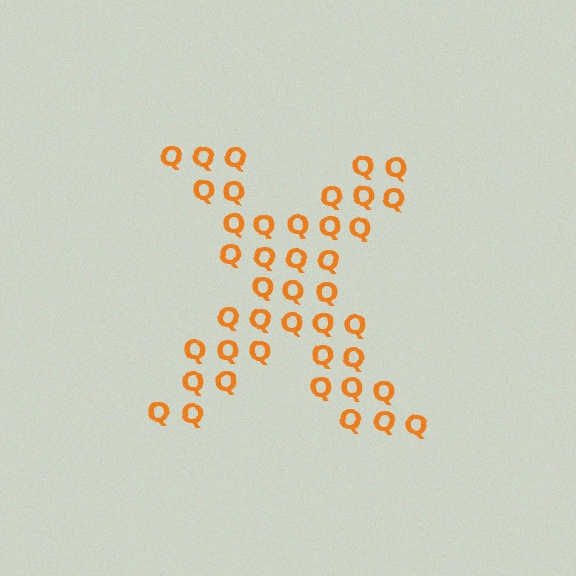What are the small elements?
The small elements are letter Q's.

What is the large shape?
The large shape is the letter X.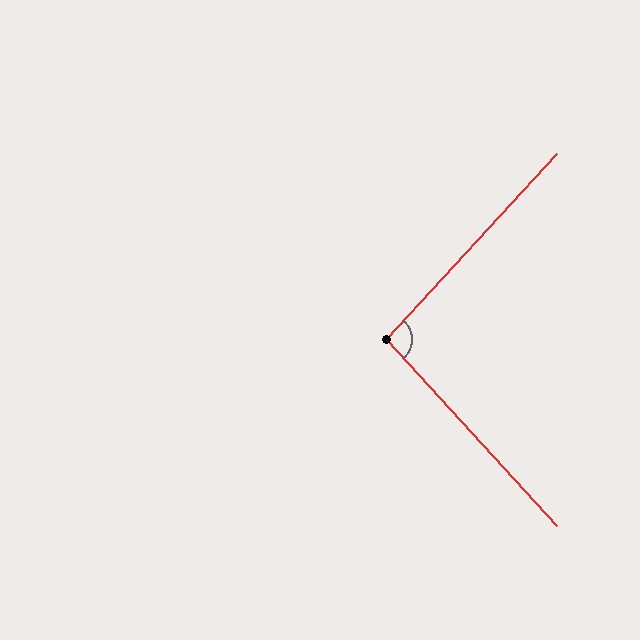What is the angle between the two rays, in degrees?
Approximately 95 degrees.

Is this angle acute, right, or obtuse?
It is approximately a right angle.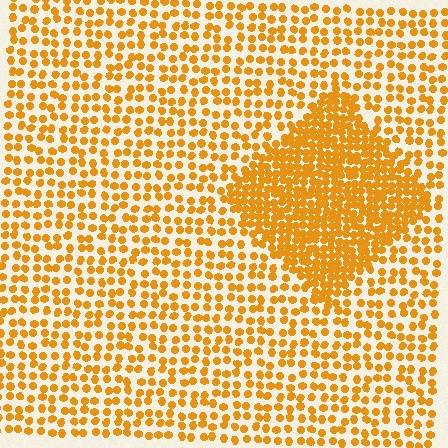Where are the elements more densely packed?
The elements are more densely packed inside the diamond boundary.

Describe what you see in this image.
The image contains small orange elements arranged at two different densities. A diamond-shaped region is visible where the elements are more densely packed than the surrounding area.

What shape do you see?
I see a diamond.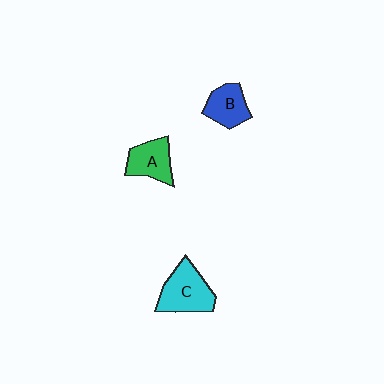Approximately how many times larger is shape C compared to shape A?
Approximately 1.3 times.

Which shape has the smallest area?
Shape B (blue).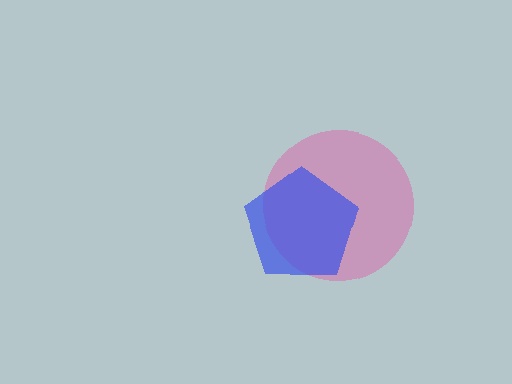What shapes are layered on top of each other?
The layered shapes are: a pink circle, a blue pentagon.